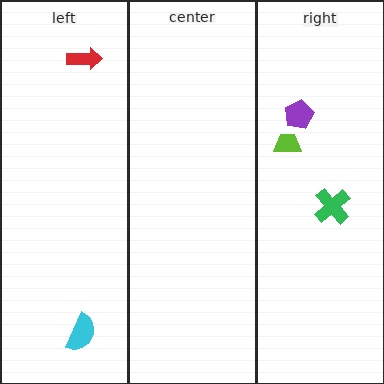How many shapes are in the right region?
3.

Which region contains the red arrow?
The left region.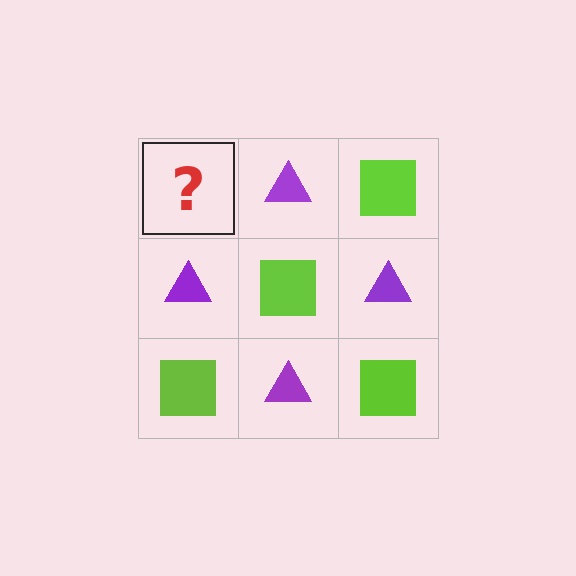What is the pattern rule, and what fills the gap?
The rule is that it alternates lime square and purple triangle in a checkerboard pattern. The gap should be filled with a lime square.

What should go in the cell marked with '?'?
The missing cell should contain a lime square.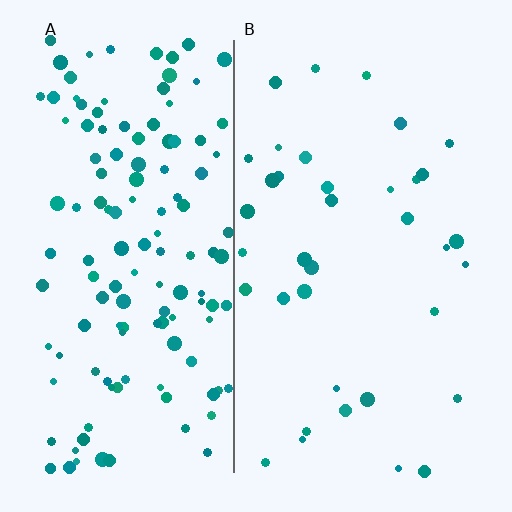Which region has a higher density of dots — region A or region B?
A (the left).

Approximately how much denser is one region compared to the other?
Approximately 3.6× — region A over region B.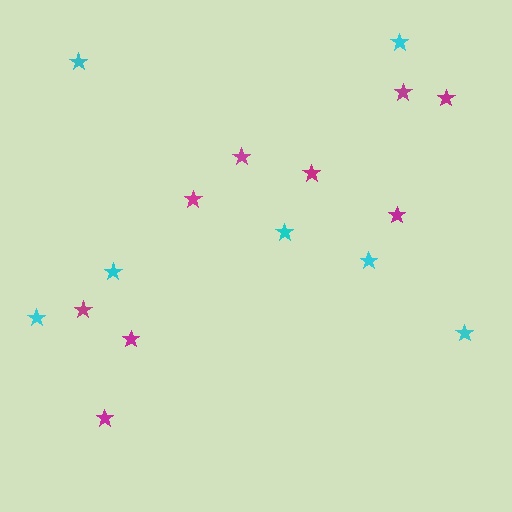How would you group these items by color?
There are 2 groups: one group of magenta stars (9) and one group of cyan stars (7).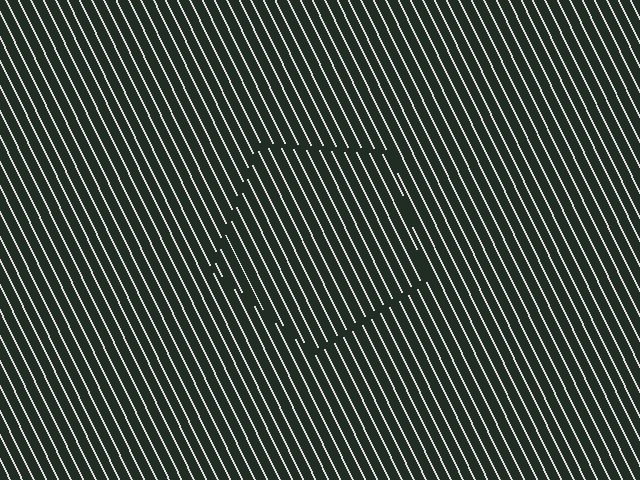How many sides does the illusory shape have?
5 sides — the line-ends trace a pentagon.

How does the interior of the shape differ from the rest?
The interior of the shape contains the same grating, shifted by half a period — the contour is defined by the phase discontinuity where line-ends from the inner and outer gratings abut.